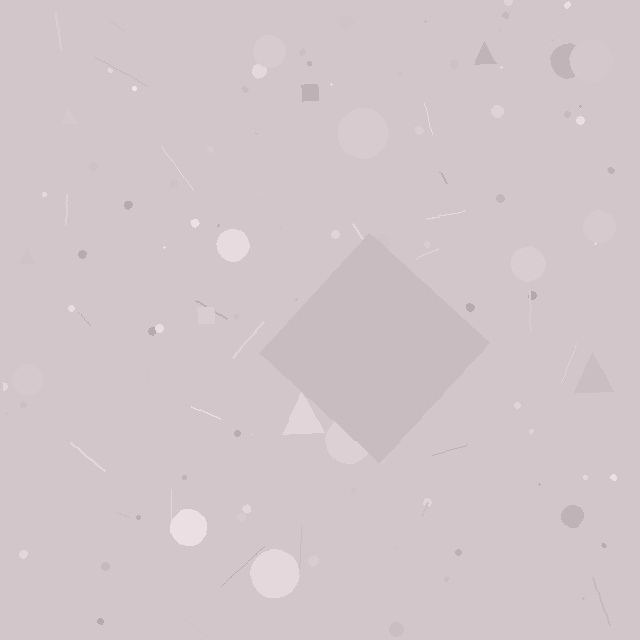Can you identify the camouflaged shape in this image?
The camouflaged shape is a diamond.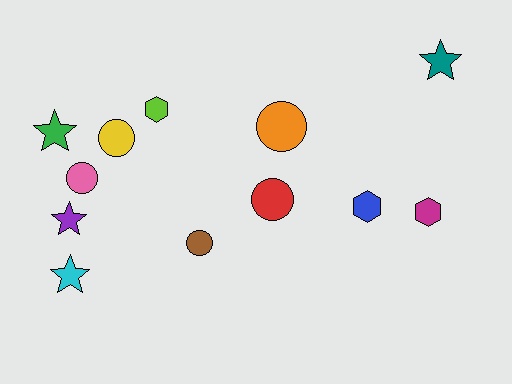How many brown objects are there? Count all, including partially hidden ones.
There is 1 brown object.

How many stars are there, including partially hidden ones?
There are 4 stars.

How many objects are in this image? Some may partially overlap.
There are 12 objects.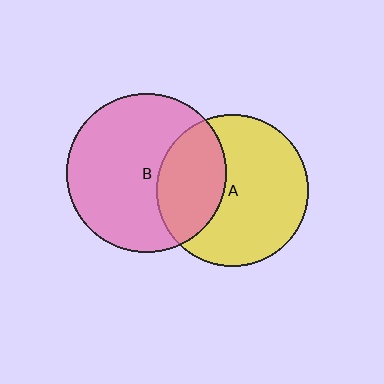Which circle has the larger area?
Circle B (pink).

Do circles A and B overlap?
Yes.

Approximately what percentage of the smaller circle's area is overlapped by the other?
Approximately 35%.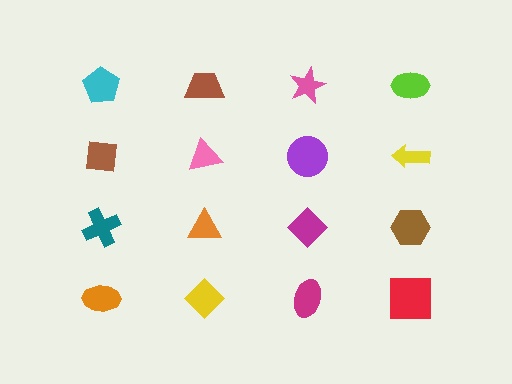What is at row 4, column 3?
A magenta ellipse.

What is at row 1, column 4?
A lime ellipse.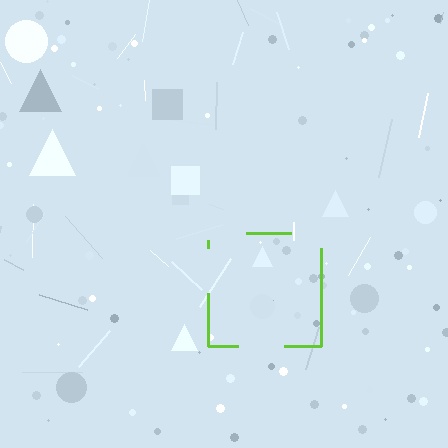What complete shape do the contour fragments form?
The contour fragments form a square.